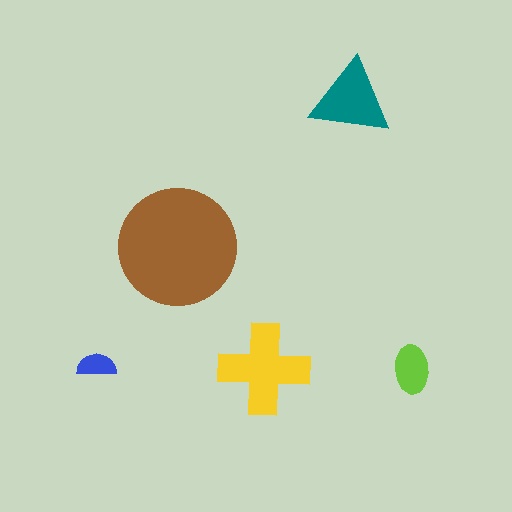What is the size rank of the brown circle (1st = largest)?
1st.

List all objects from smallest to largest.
The blue semicircle, the lime ellipse, the teal triangle, the yellow cross, the brown circle.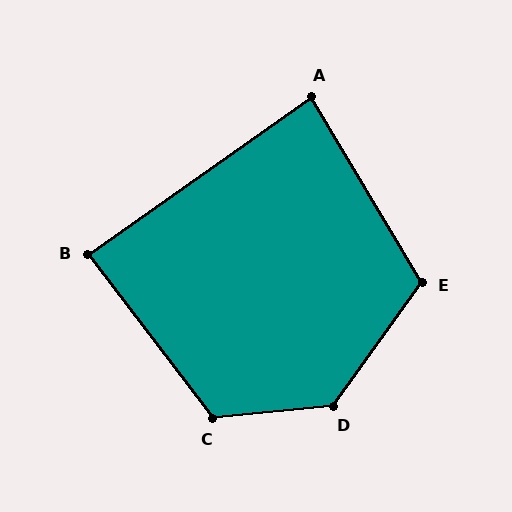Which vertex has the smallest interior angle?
A, at approximately 86 degrees.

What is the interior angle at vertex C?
Approximately 121 degrees (obtuse).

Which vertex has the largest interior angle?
D, at approximately 132 degrees.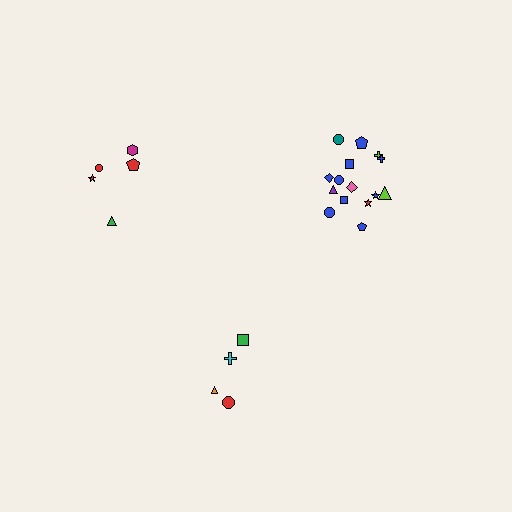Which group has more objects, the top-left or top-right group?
The top-right group.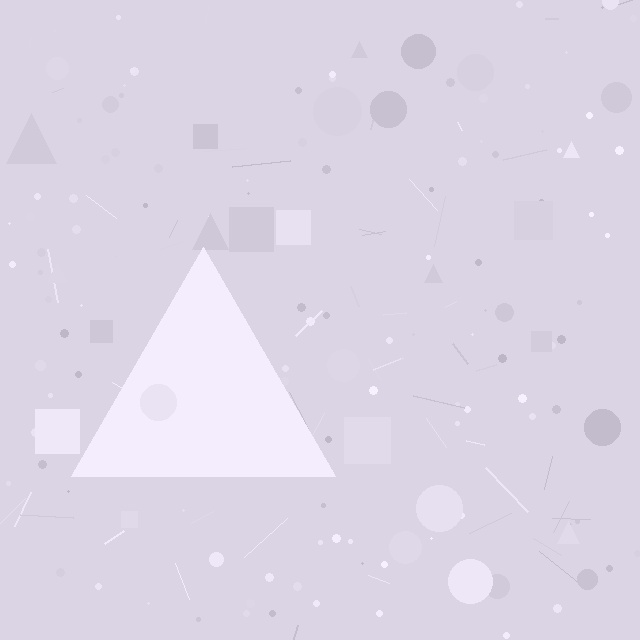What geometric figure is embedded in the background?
A triangle is embedded in the background.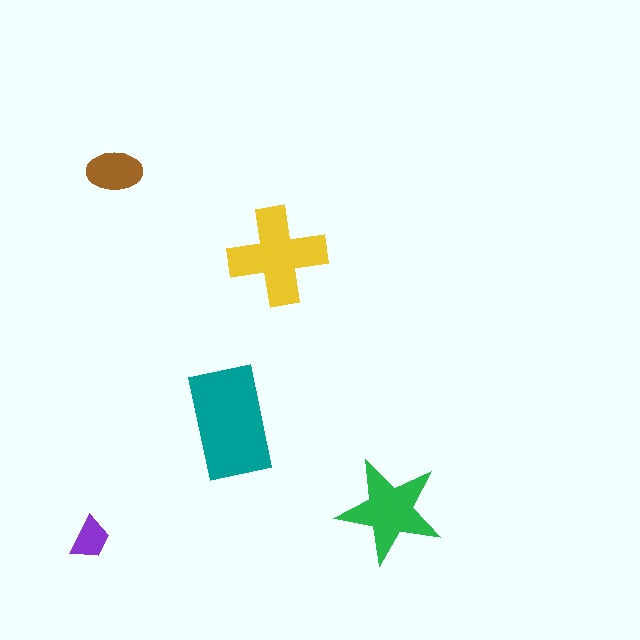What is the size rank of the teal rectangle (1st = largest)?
1st.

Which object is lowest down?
The purple trapezoid is bottommost.